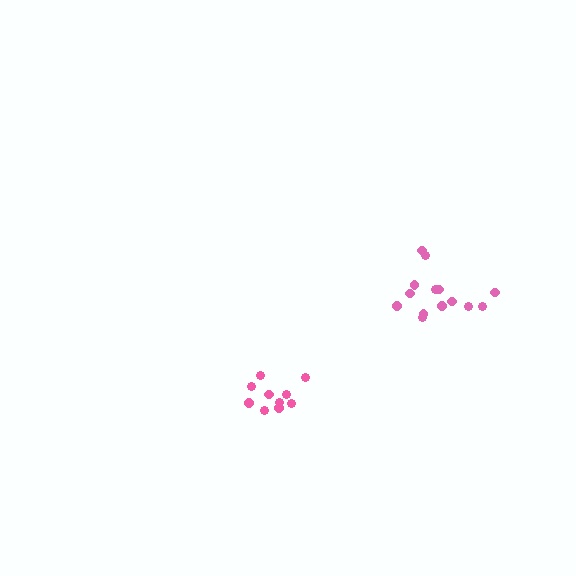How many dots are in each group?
Group 1: 10 dots, Group 2: 14 dots (24 total).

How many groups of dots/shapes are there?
There are 2 groups.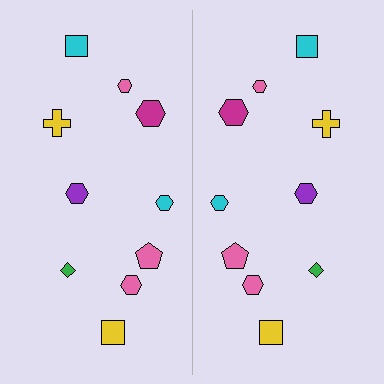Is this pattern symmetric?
Yes, this pattern has bilateral (reflection) symmetry.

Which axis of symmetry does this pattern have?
The pattern has a vertical axis of symmetry running through the center of the image.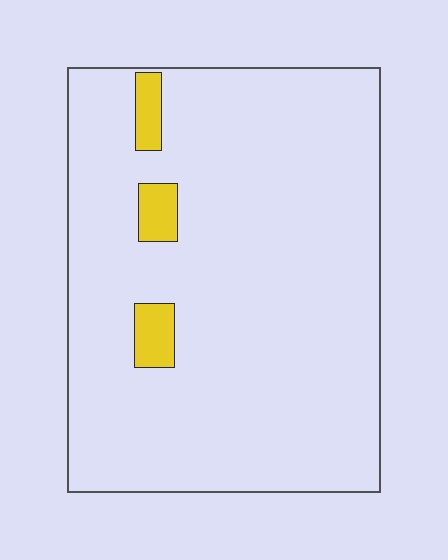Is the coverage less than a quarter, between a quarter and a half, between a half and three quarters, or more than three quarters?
Less than a quarter.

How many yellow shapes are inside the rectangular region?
3.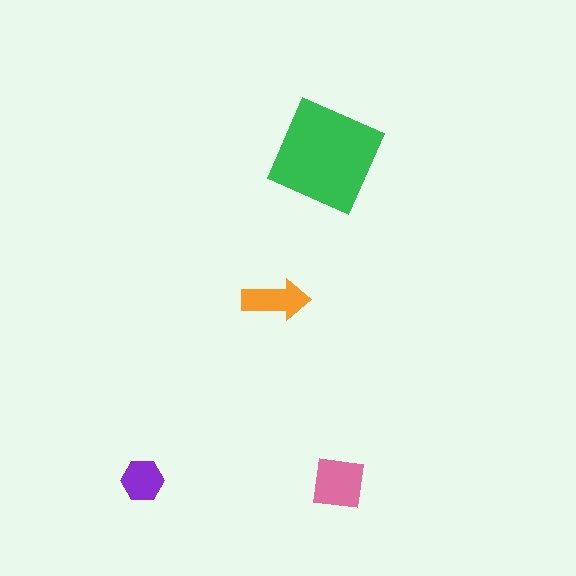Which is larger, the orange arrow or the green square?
The green square.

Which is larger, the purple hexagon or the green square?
The green square.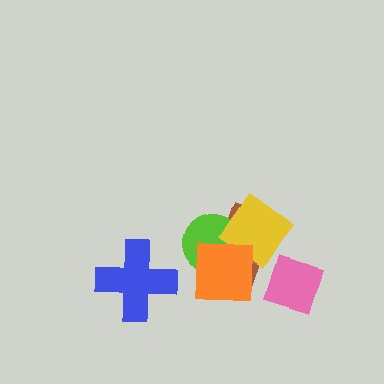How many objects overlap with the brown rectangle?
4 objects overlap with the brown rectangle.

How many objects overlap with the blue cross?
0 objects overlap with the blue cross.